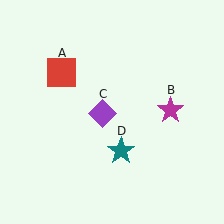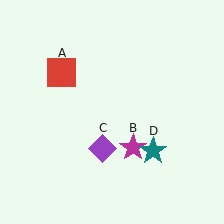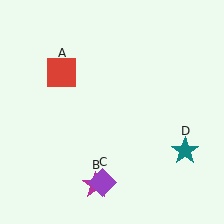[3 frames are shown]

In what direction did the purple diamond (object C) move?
The purple diamond (object C) moved down.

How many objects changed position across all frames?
3 objects changed position: magenta star (object B), purple diamond (object C), teal star (object D).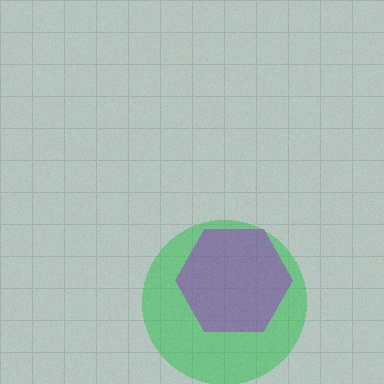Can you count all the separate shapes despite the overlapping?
Yes, there are 2 separate shapes.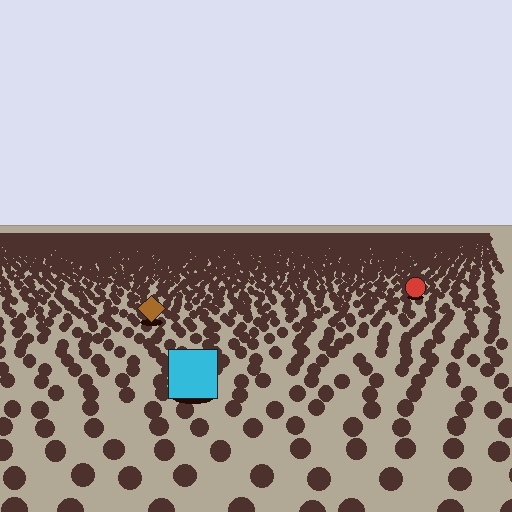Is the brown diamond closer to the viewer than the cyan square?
No. The cyan square is closer — you can tell from the texture gradient: the ground texture is coarser near it.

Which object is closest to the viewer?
The cyan square is closest. The texture marks near it are larger and more spread out.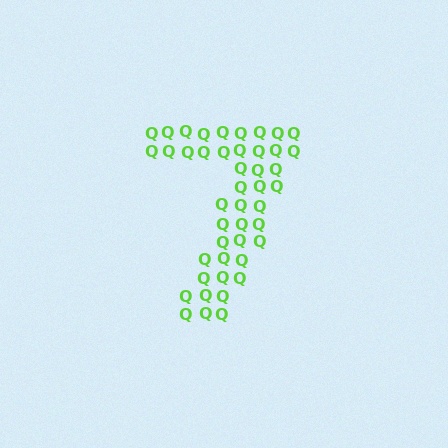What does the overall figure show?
The overall figure shows the digit 7.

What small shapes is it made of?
It is made of small letter Q's.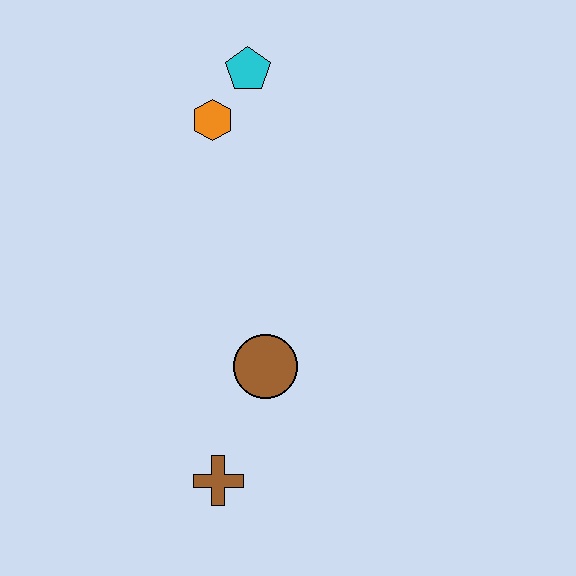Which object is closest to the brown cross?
The brown circle is closest to the brown cross.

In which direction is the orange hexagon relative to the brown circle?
The orange hexagon is above the brown circle.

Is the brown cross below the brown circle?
Yes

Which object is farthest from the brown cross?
The cyan pentagon is farthest from the brown cross.